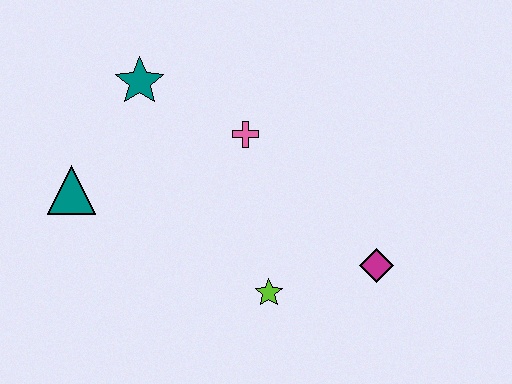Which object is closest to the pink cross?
The teal star is closest to the pink cross.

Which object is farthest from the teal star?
The magenta diamond is farthest from the teal star.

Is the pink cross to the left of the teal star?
No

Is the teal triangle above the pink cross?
No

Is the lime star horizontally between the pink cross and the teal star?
No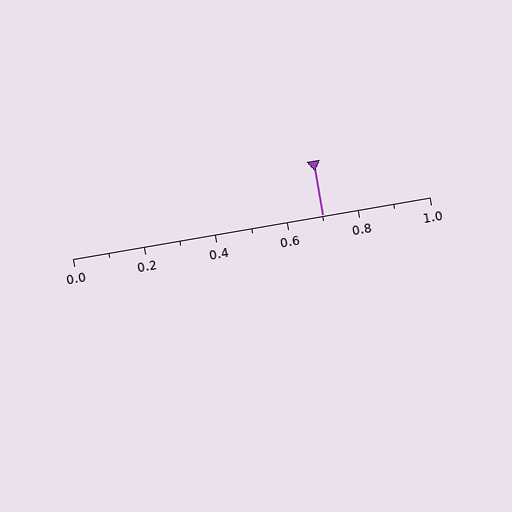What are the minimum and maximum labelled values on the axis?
The axis runs from 0.0 to 1.0.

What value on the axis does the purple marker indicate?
The marker indicates approximately 0.7.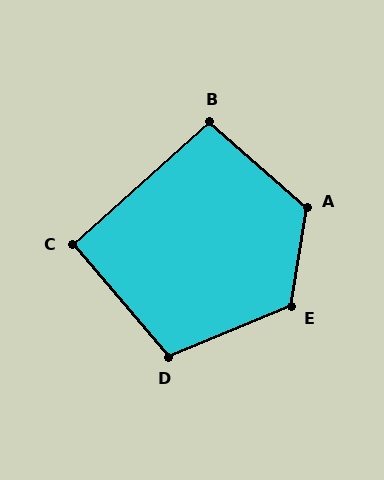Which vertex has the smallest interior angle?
C, at approximately 92 degrees.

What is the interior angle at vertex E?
Approximately 121 degrees (obtuse).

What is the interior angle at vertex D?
Approximately 108 degrees (obtuse).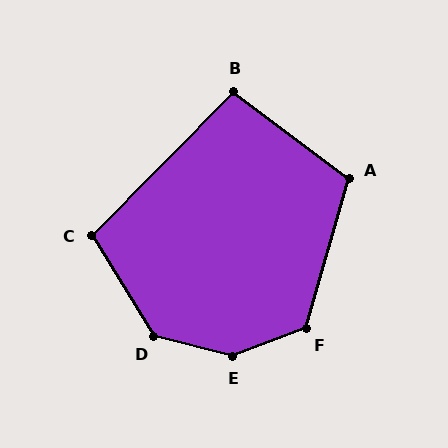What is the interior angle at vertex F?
Approximately 127 degrees (obtuse).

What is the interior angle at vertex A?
Approximately 111 degrees (obtuse).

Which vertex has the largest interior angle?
E, at approximately 145 degrees.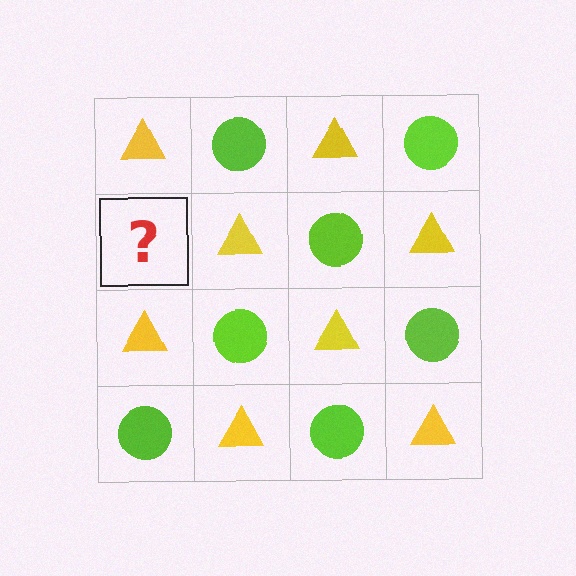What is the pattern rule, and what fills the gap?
The rule is that it alternates yellow triangle and lime circle in a checkerboard pattern. The gap should be filled with a lime circle.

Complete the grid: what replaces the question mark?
The question mark should be replaced with a lime circle.